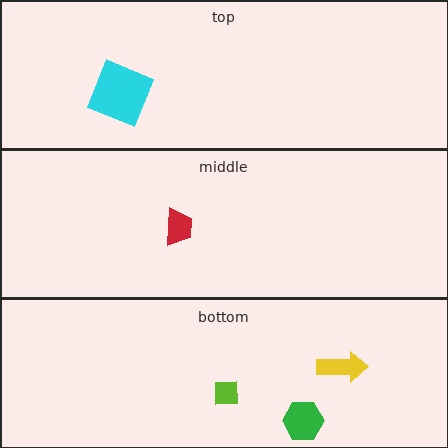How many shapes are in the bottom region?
3.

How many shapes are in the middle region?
1.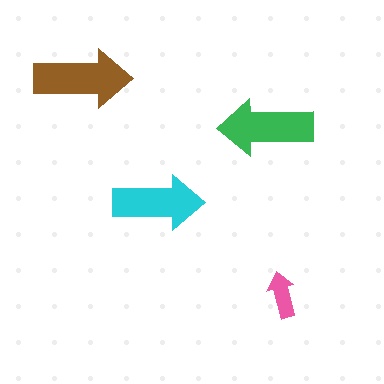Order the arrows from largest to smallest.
the brown one, the green one, the cyan one, the pink one.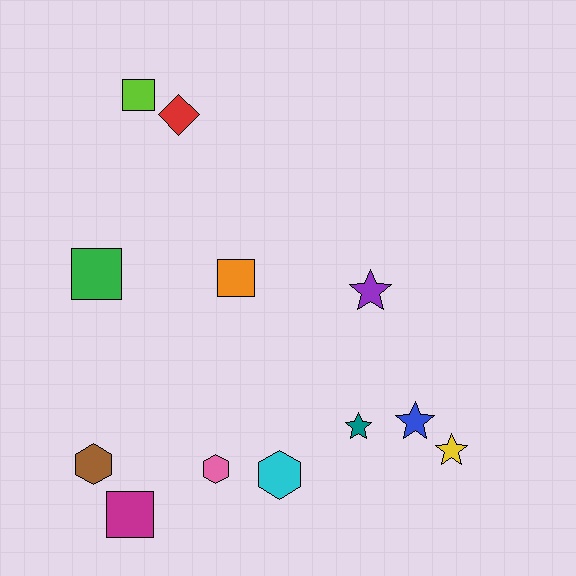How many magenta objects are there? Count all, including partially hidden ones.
There is 1 magenta object.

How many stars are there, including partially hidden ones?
There are 4 stars.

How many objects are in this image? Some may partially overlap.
There are 12 objects.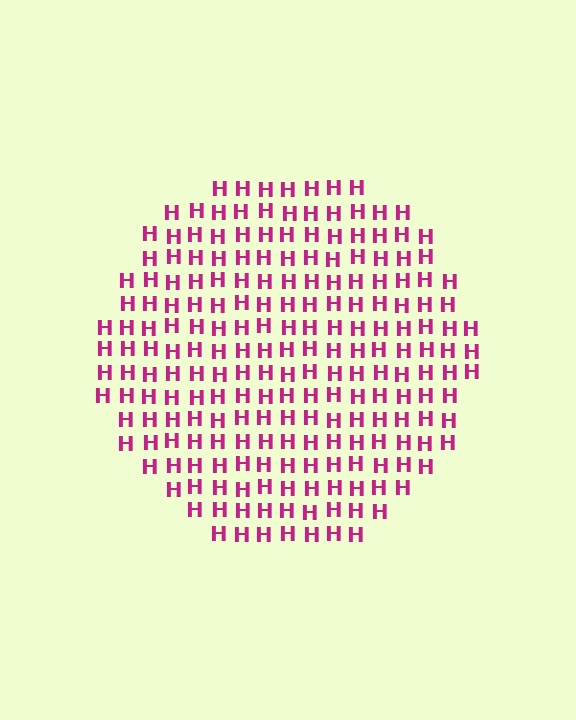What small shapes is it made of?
It is made of small letter H's.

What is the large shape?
The large shape is a circle.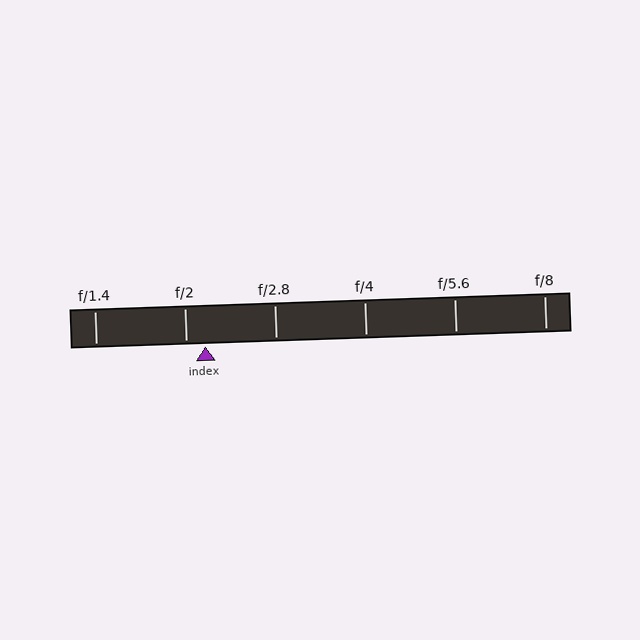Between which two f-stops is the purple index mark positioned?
The index mark is between f/2 and f/2.8.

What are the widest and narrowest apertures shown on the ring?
The widest aperture shown is f/1.4 and the narrowest is f/8.